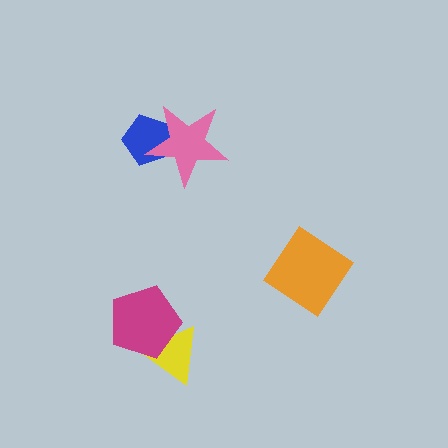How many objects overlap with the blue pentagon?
1 object overlaps with the blue pentagon.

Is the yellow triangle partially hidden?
Yes, it is partially covered by another shape.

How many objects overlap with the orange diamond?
0 objects overlap with the orange diamond.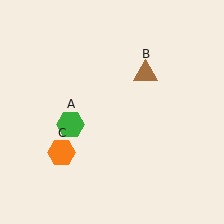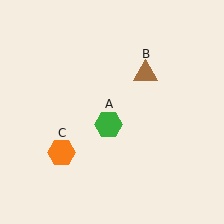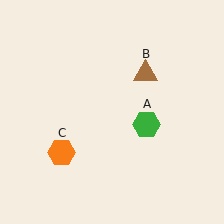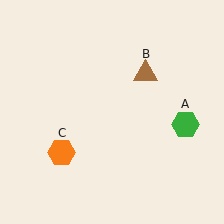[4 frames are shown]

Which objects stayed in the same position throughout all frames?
Brown triangle (object B) and orange hexagon (object C) remained stationary.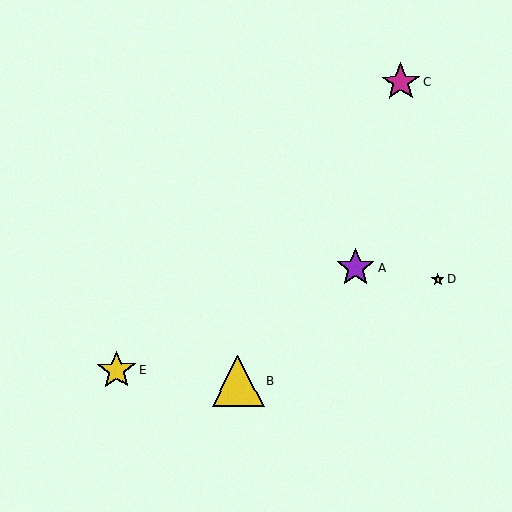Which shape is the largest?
The yellow triangle (labeled B) is the largest.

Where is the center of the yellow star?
The center of the yellow star is at (438, 279).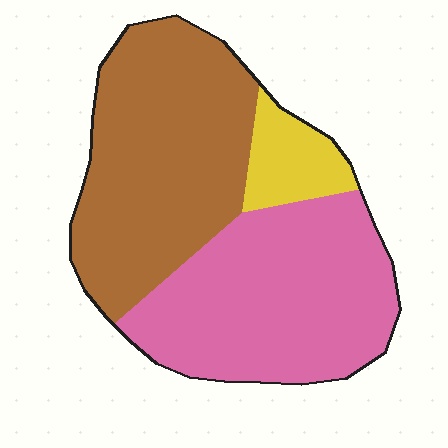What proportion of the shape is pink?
Pink covers around 45% of the shape.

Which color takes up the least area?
Yellow, at roughly 10%.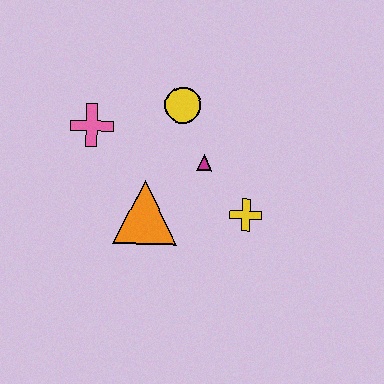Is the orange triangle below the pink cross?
Yes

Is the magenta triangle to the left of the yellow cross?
Yes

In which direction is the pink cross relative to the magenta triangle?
The pink cross is to the left of the magenta triangle.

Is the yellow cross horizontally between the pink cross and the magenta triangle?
No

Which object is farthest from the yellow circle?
The yellow cross is farthest from the yellow circle.